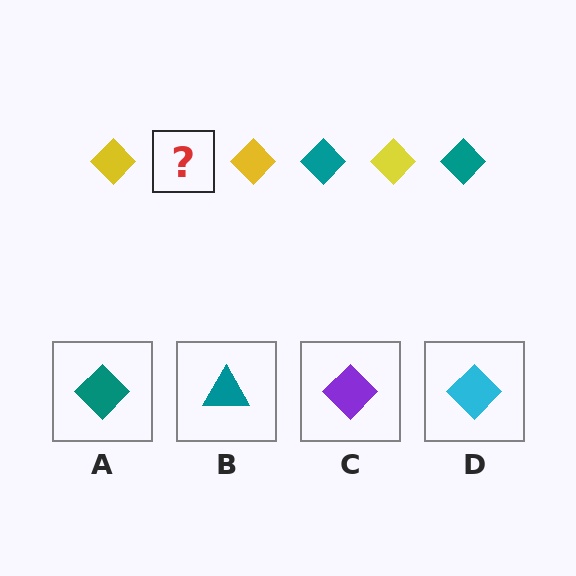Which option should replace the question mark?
Option A.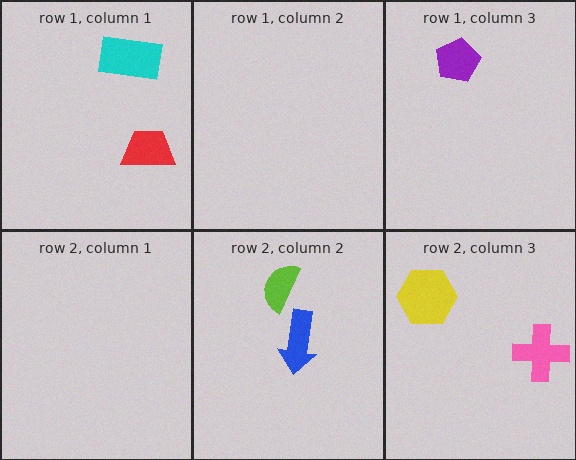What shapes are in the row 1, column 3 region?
The purple pentagon.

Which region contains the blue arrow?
The row 2, column 2 region.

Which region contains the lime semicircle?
The row 2, column 2 region.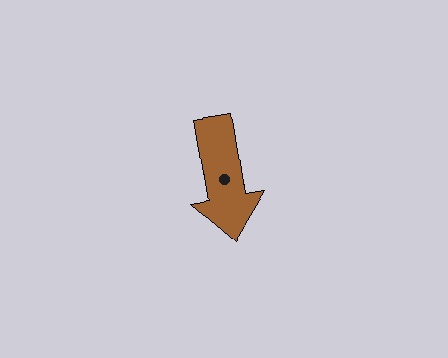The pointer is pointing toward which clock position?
Roughly 6 o'clock.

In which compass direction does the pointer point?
South.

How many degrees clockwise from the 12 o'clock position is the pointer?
Approximately 171 degrees.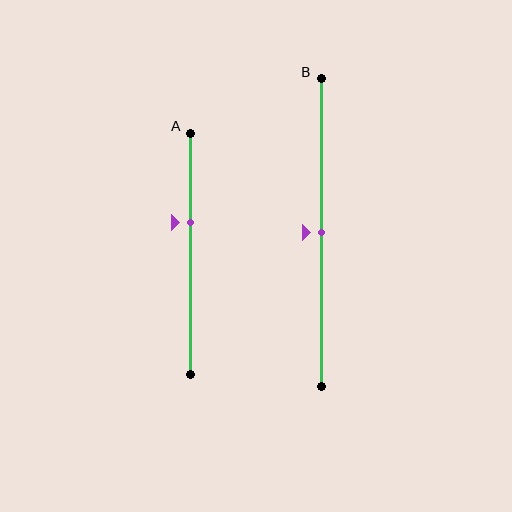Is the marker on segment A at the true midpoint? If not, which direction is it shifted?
No, the marker on segment A is shifted upward by about 13% of the segment length.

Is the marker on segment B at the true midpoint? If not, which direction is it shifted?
Yes, the marker on segment B is at the true midpoint.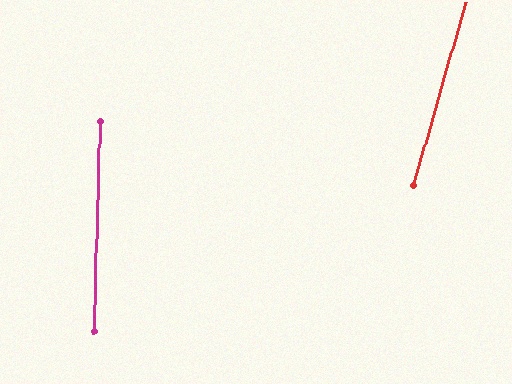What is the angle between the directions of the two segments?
Approximately 14 degrees.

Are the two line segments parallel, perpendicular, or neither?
Neither parallel nor perpendicular — they differ by about 14°.